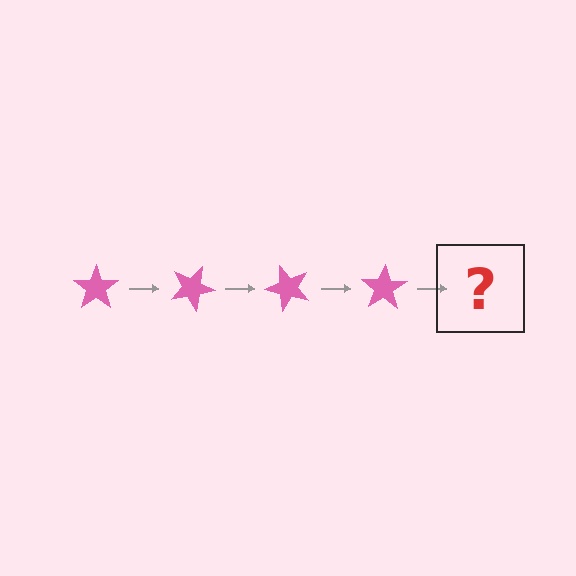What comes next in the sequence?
The next element should be a pink star rotated 100 degrees.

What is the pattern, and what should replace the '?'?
The pattern is that the star rotates 25 degrees each step. The '?' should be a pink star rotated 100 degrees.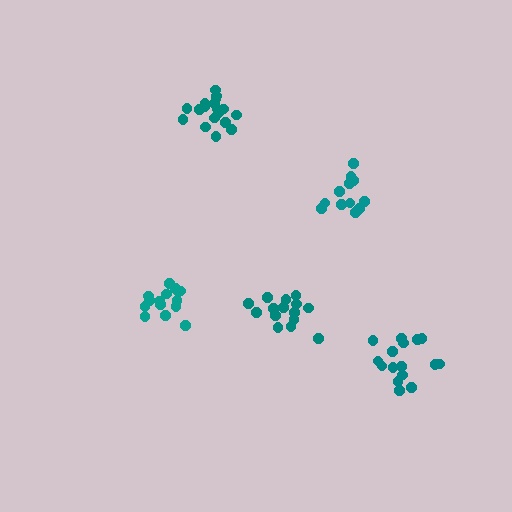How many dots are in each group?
Group 1: 12 dots, Group 2: 15 dots, Group 3: 16 dots, Group 4: 18 dots, Group 5: 15 dots (76 total).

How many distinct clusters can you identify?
There are 5 distinct clusters.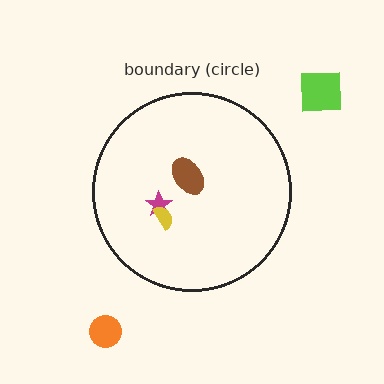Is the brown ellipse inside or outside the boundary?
Inside.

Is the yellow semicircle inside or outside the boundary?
Inside.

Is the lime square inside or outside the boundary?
Outside.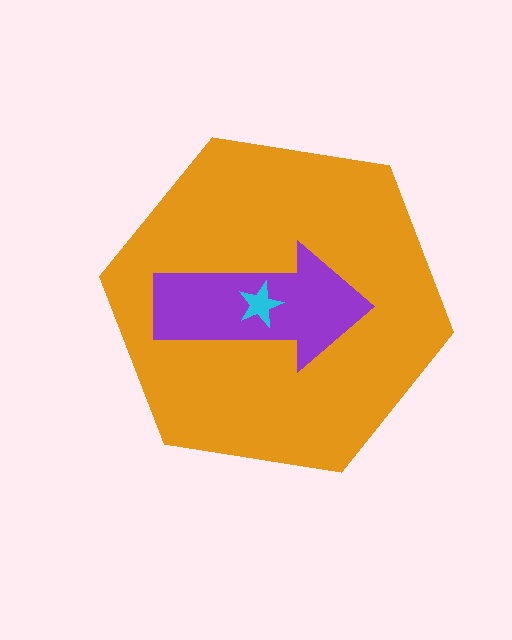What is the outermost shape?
The orange hexagon.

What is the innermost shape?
The cyan star.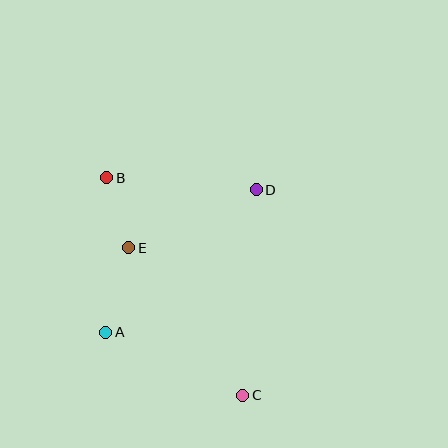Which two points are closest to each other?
Points B and E are closest to each other.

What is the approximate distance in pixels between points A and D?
The distance between A and D is approximately 208 pixels.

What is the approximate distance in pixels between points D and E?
The distance between D and E is approximately 140 pixels.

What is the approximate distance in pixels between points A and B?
The distance between A and B is approximately 155 pixels.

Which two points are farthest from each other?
Points B and C are farthest from each other.